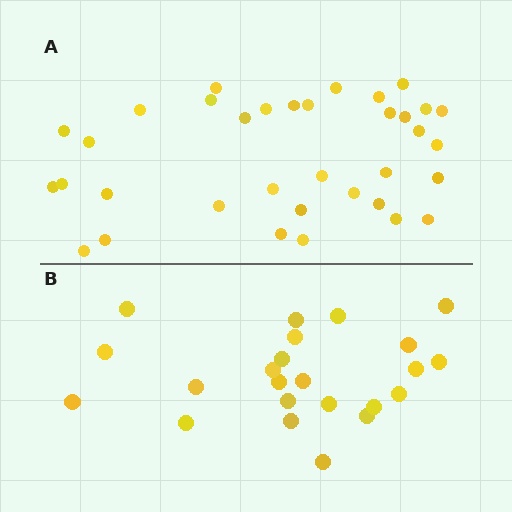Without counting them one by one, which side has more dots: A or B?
Region A (the top region) has more dots.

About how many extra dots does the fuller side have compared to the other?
Region A has roughly 12 or so more dots than region B.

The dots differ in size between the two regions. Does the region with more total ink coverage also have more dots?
No. Region B has more total ink coverage because its dots are larger, but region A actually contains more individual dots. Total area can be misleading — the number of items is what matters here.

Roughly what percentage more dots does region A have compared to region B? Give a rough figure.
About 50% more.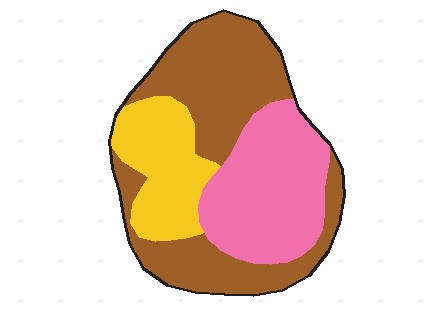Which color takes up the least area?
Yellow, at roughly 20%.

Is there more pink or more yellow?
Pink.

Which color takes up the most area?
Brown, at roughly 45%.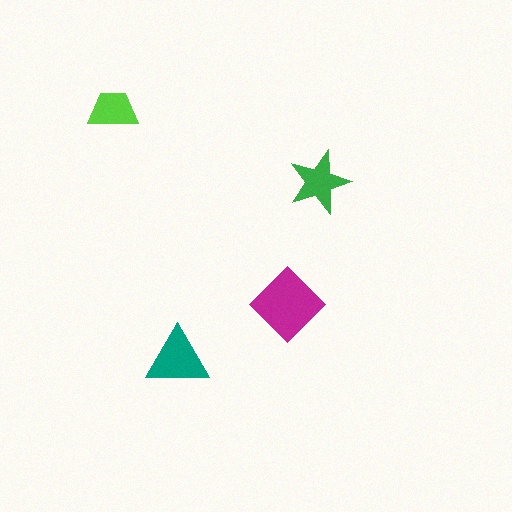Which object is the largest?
The magenta diamond.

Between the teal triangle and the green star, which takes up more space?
The teal triangle.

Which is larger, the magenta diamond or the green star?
The magenta diamond.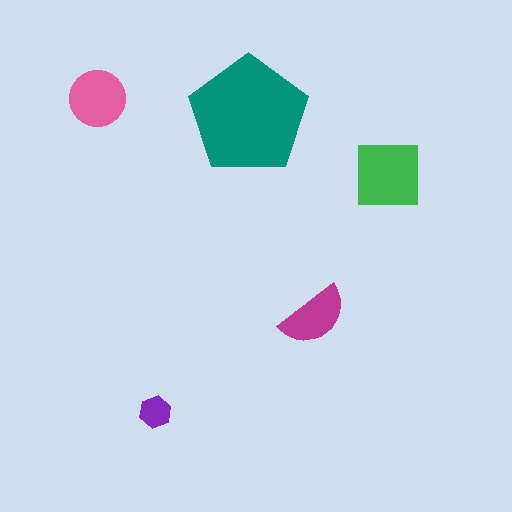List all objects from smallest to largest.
The purple hexagon, the magenta semicircle, the pink circle, the green square, the teal pentagon.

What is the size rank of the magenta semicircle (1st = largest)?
4th.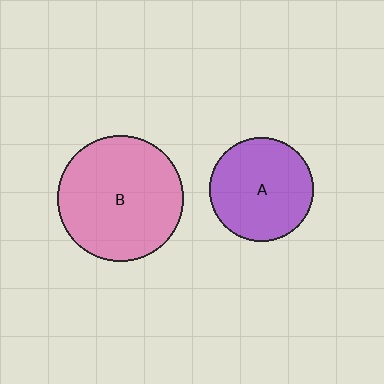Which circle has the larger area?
Circle B (pink).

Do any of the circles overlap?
No, none of the circles overlap.